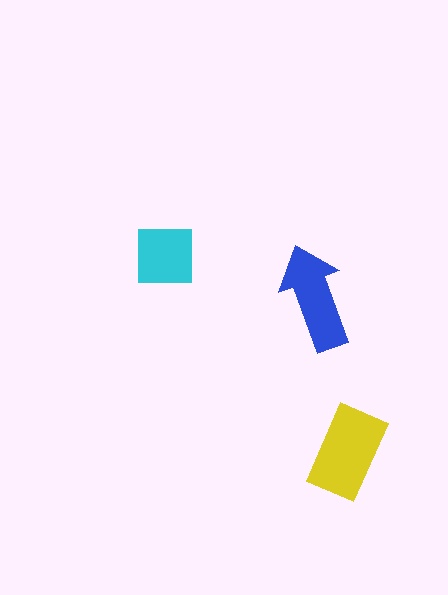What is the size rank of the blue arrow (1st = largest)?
2nd.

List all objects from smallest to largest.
The cyan square, the blue arrow, the yellow rectangle.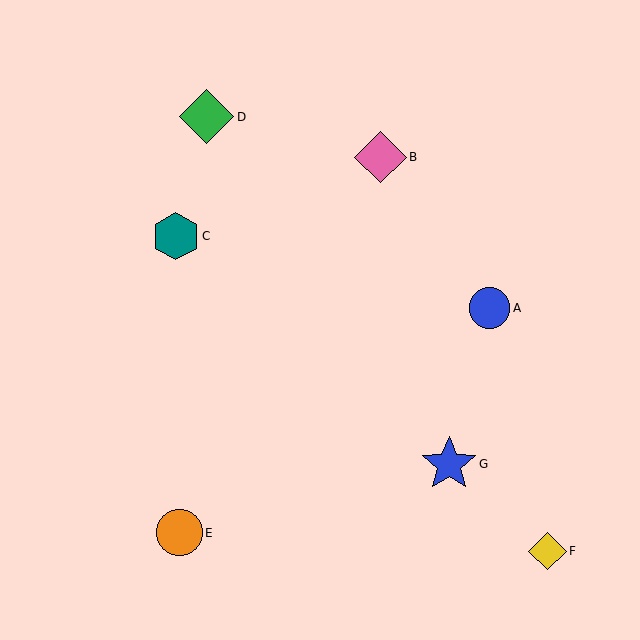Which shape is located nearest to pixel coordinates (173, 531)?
The orange circle (labeled E) at (179, 533) is nearest to that location.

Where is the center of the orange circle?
The center of the orange circle is at (179, 533).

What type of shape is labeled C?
Shape C is a teal hexagon.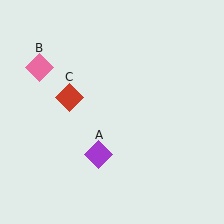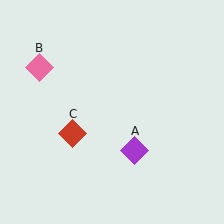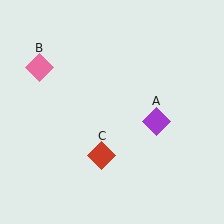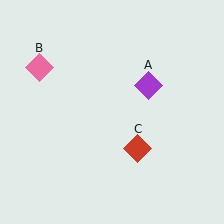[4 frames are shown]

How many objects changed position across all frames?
2 objects changed position: purple diamond (object A), red diamond (object C).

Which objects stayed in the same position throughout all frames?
Pink diamond (object B) remained stationary.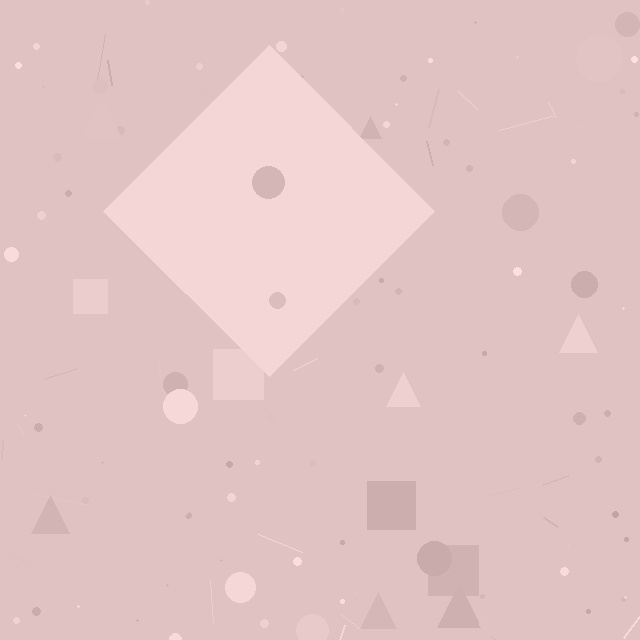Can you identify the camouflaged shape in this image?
The camouflaged shape is a diamond.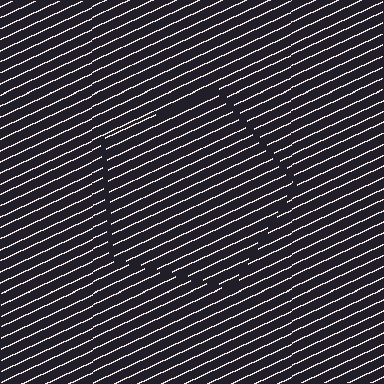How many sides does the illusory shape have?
5 sides — the line-ends trace a pentagon.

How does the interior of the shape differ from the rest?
The interior of the shape contains the same grating, shifted by half a period — the contour is defined by the phase discontinuity where line-ends from the inner and outer gratings abut.